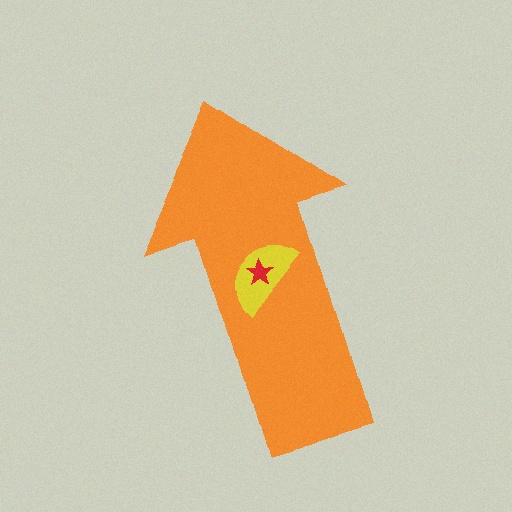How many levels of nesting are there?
3.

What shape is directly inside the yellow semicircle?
The red star.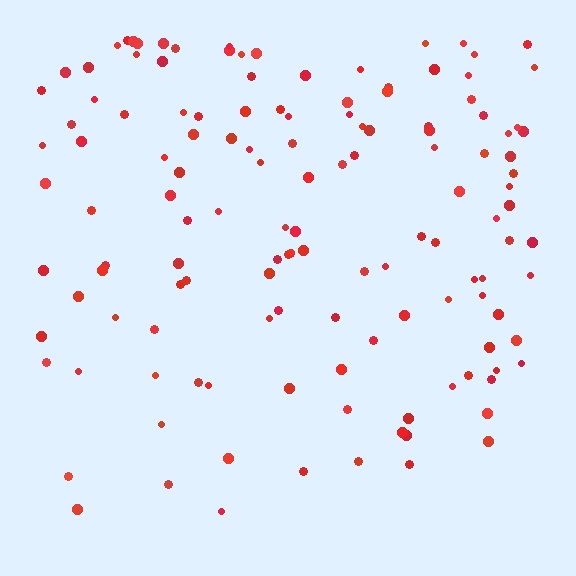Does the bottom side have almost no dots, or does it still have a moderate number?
Still a moderate number, just noticeably fewer than the top.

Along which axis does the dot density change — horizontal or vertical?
Vertical.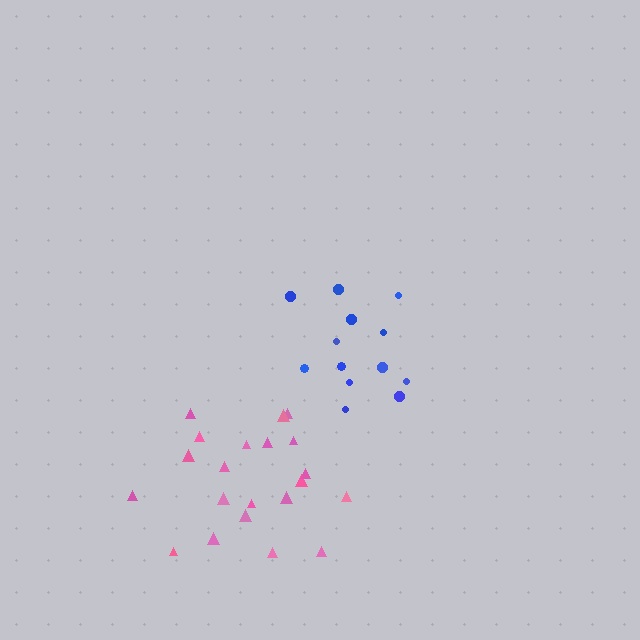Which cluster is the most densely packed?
Pink.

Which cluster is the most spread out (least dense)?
Blue.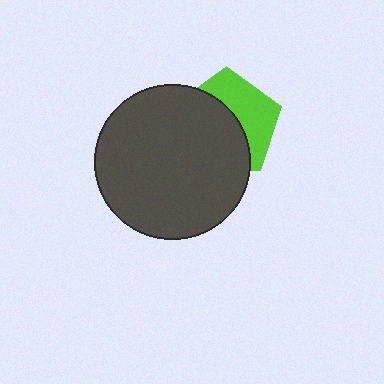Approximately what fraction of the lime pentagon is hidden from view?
Roughly 58% of the lime pentagon is hidden behind the dark gray circle.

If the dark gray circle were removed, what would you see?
You would see the complete lime pentagon.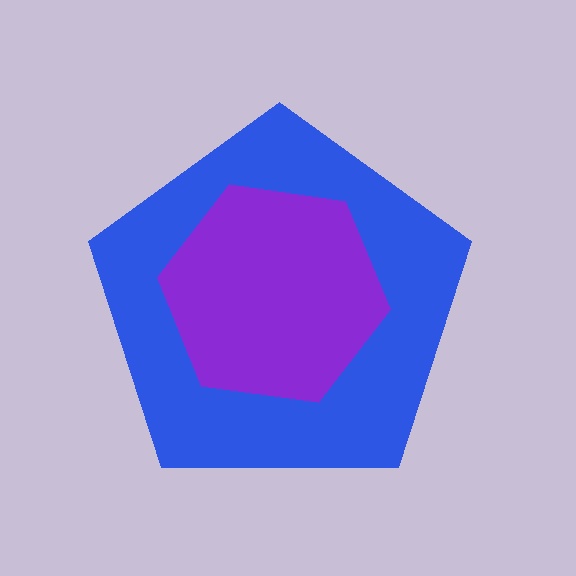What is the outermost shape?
The blue pentagon.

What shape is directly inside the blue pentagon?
The purple hexagon.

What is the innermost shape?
The purple hexagon.